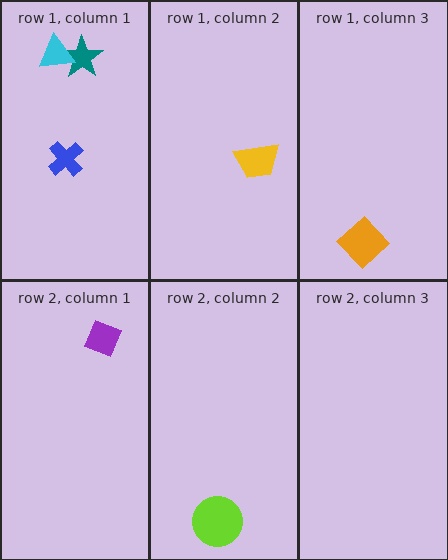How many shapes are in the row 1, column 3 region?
1.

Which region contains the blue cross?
The row 1, column 1 region.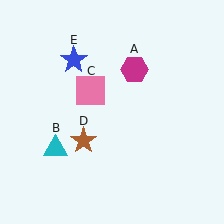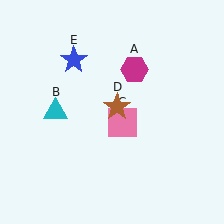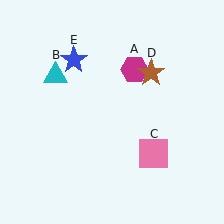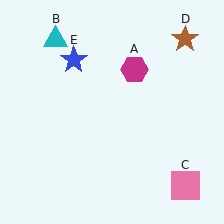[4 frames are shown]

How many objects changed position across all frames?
3 objects changed position: cyan triangle (object B), pink square (object C), brown star (object D).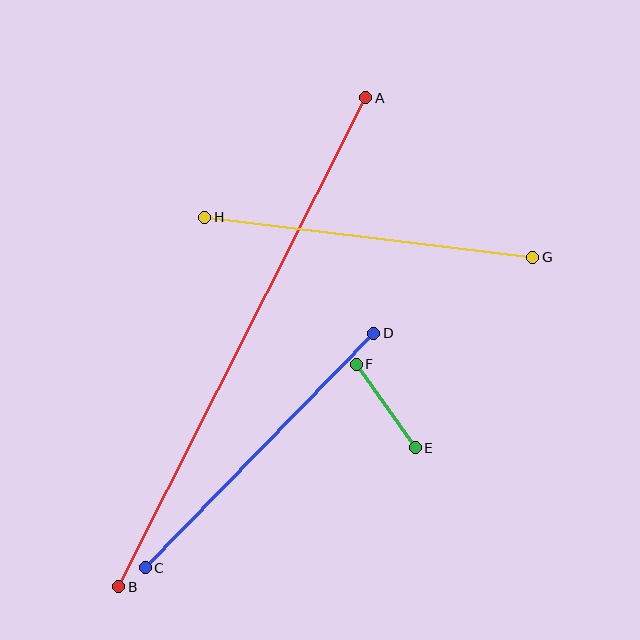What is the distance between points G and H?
The distance is approximately 331 pixels.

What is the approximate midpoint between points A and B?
The midpoint is at approximately (242, 342) pixels.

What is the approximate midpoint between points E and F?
The midpoint is at approximately (386, 406) pixels.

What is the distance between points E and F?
The distance is approximately 102 pixels.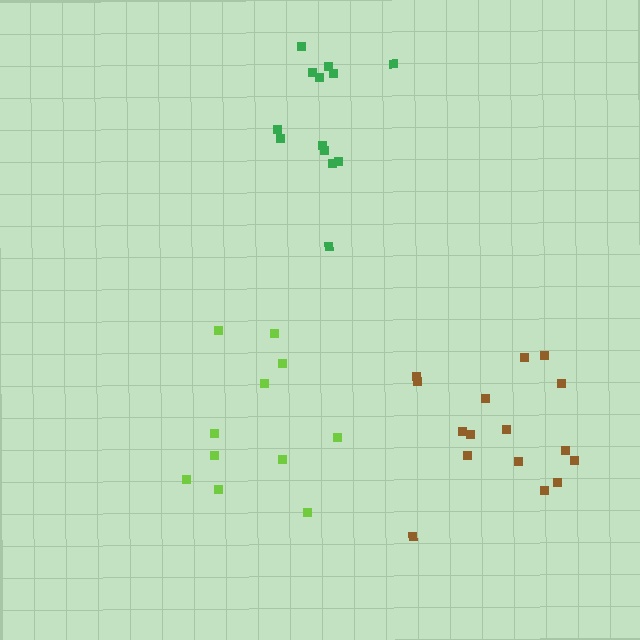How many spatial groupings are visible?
There are 3 spatial groupings.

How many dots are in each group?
Group 1: 11 dots, Group 2: 16 dots, Group 3: 13 dots (40 total).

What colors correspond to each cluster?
The clusters are colored: lime, brown, green.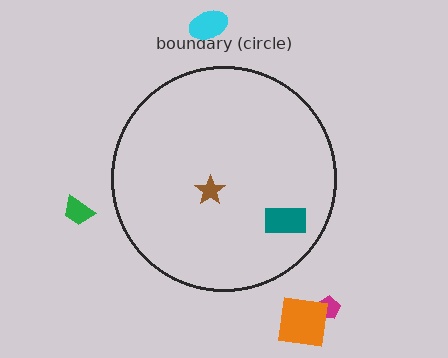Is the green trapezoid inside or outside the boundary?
Outside.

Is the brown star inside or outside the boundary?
Inside.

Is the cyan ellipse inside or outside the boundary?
Outside.